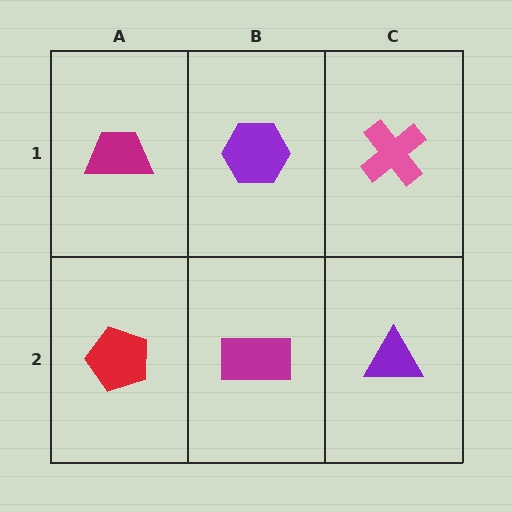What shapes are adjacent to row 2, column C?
A pink cross (row 1, column C), a magenta rectangle (row 2, column B).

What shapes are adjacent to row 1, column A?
A red pentagon (row 2, column A), a purple hexagon (row 1, column B).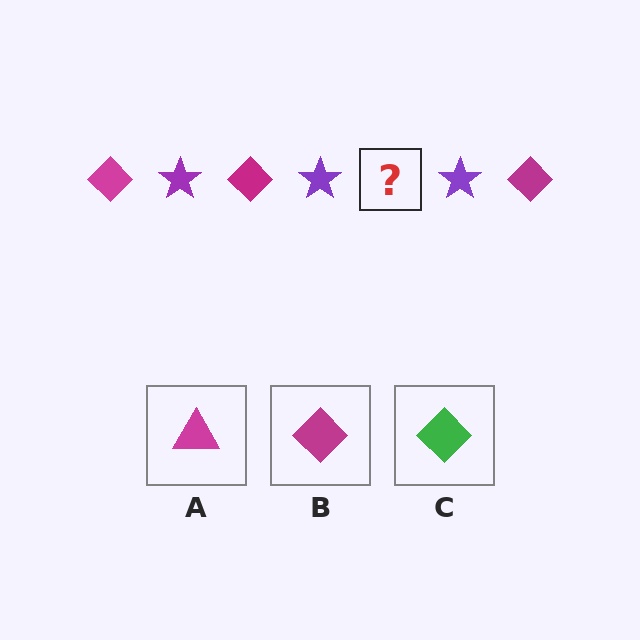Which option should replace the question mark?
Option B.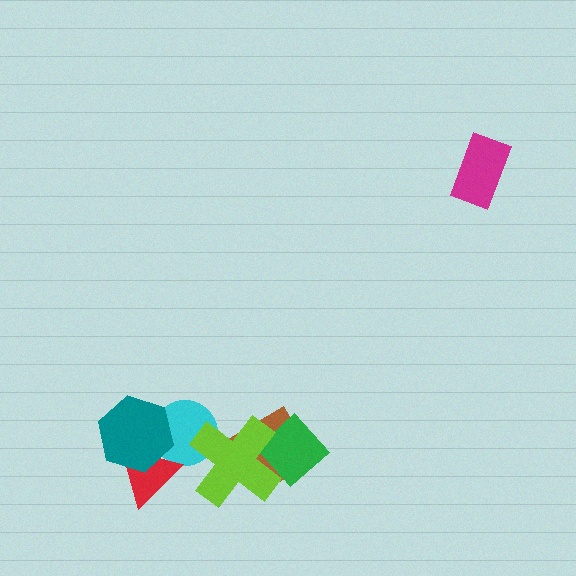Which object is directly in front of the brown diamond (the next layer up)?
The green diamond is directly in front of the brown diamond.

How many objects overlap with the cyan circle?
3 objects overlap with the cyan circle.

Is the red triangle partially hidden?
Yes, it is partially covered by another shape.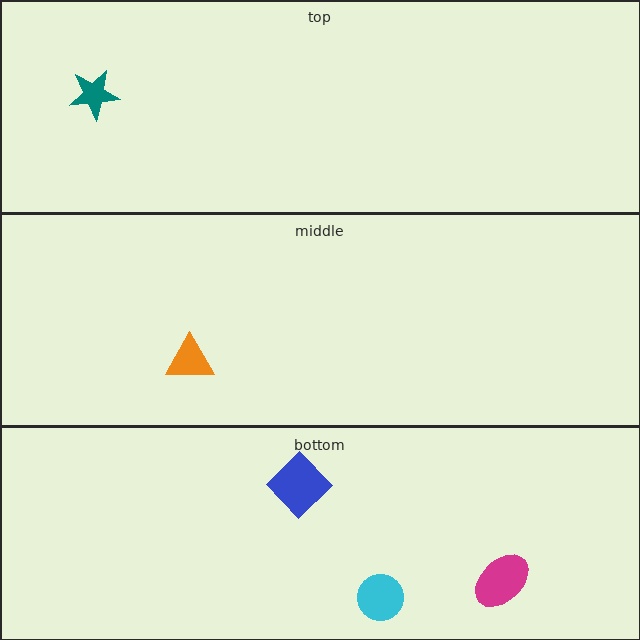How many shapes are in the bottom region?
3.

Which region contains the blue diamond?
The bottom region.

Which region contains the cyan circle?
The bottom region.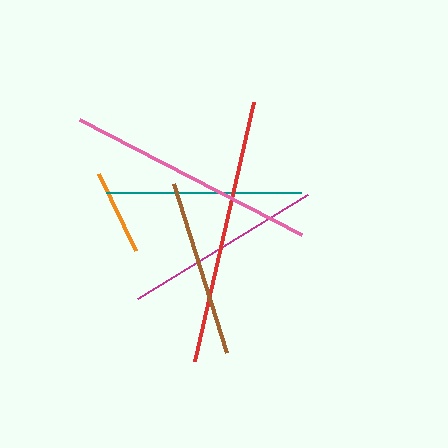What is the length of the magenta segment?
The magenta segment is approximately 199 pixels long.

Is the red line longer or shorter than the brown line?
The red line is longer than the brown line.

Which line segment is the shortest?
The orange line is the shortest at approximately 86 pixels.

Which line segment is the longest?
The red line is the longest at approximately 266 pixels.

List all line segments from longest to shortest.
From longest to shortest: red, pink, magenta, teal, brown, orange.